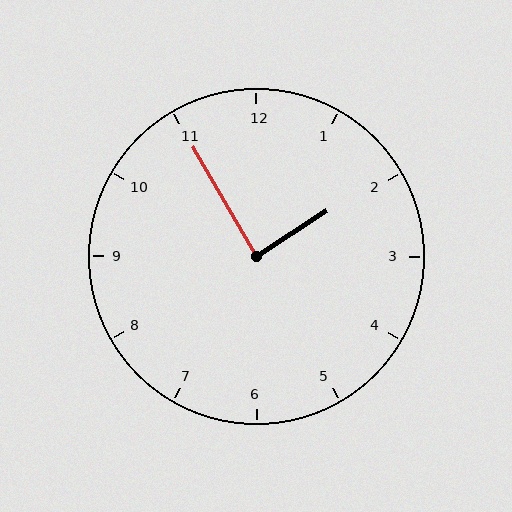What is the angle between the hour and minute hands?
Approximately 88 degrees.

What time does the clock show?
1:55.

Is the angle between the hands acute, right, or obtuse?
It is right.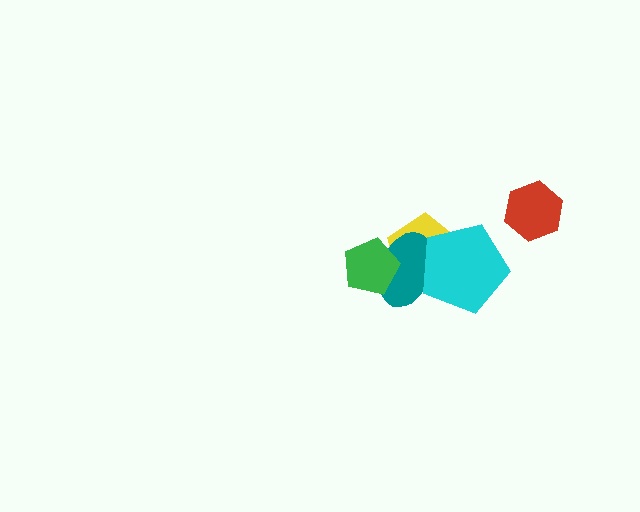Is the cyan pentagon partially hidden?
No, no other shape covers it.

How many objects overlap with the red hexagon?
0 objects overlap with the red hexagon.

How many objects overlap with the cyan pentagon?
2 objects overlap with the cyan pentagon.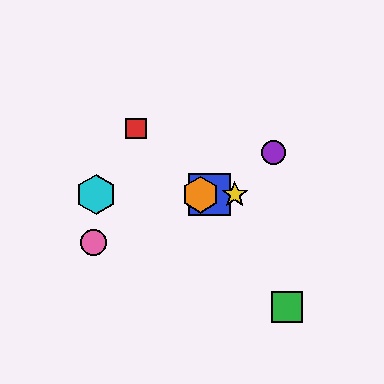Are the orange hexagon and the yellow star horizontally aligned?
Yes, both are at y≈195.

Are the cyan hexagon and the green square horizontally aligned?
No, the cyan hexagon is at y≈195 and the green square is at y≈307.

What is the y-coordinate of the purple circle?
The purple circle is at y≈152.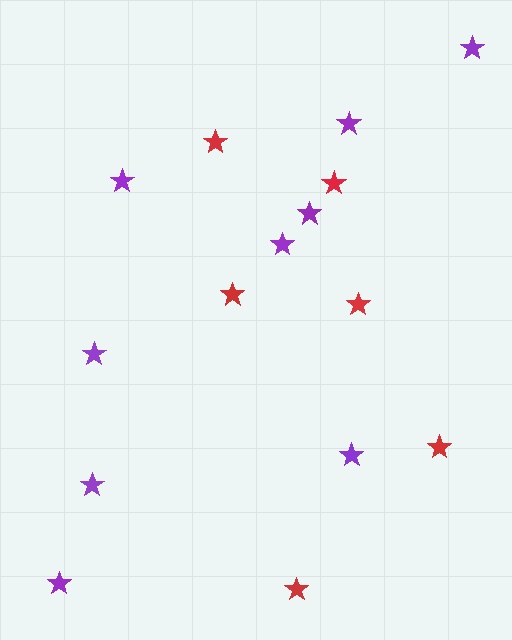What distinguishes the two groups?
There are 2 groups: one group of red stars (6) and one group of purple stars (9).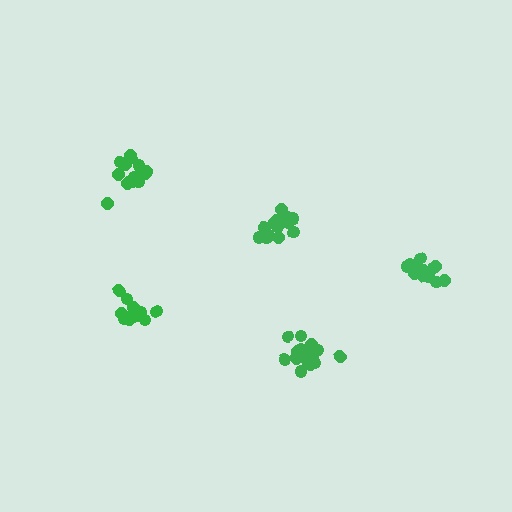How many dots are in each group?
Group 1: 15 dots, Group 2: 16 dots, Group 3: 14 dots, Group 4: 14 dots, Group 5: 14 dots (73 total).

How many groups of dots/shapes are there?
There are 5 groups.